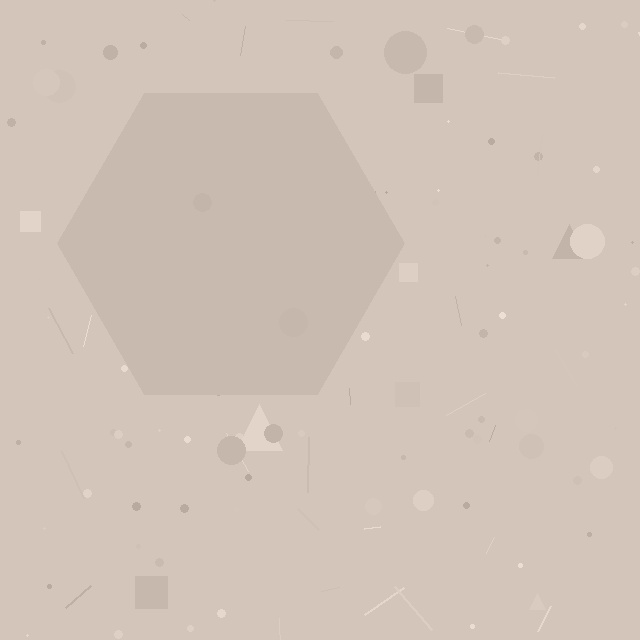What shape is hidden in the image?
A hexagon is hidden in the image.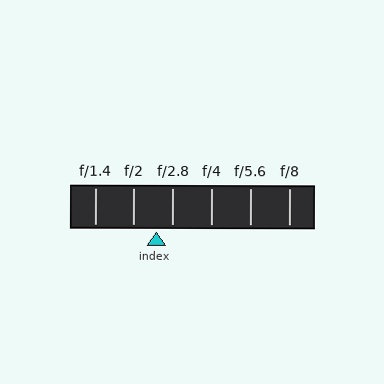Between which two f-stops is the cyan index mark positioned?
The index mark is between f/2 and f/2.8.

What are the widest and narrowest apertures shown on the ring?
The widest aperture shown is f/1.4 and the narrowest is f/8.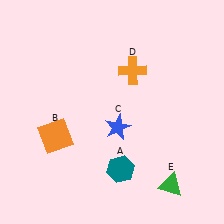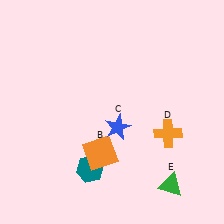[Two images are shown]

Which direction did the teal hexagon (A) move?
The teal hexagon (A) moved left.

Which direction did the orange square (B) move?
The orange square (B) moved right.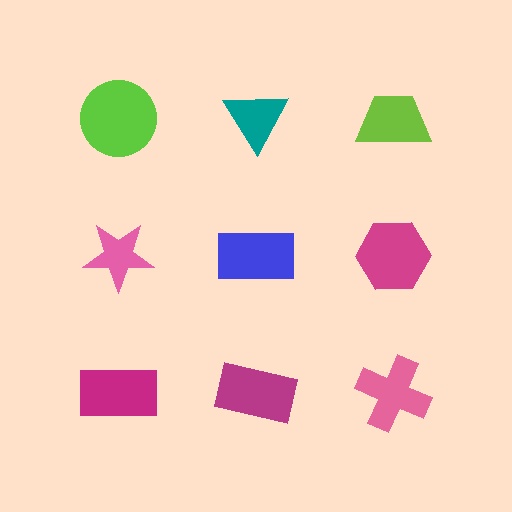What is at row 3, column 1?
A magenta rectangle.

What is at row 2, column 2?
A blue rectangle.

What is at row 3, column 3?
A pink cross.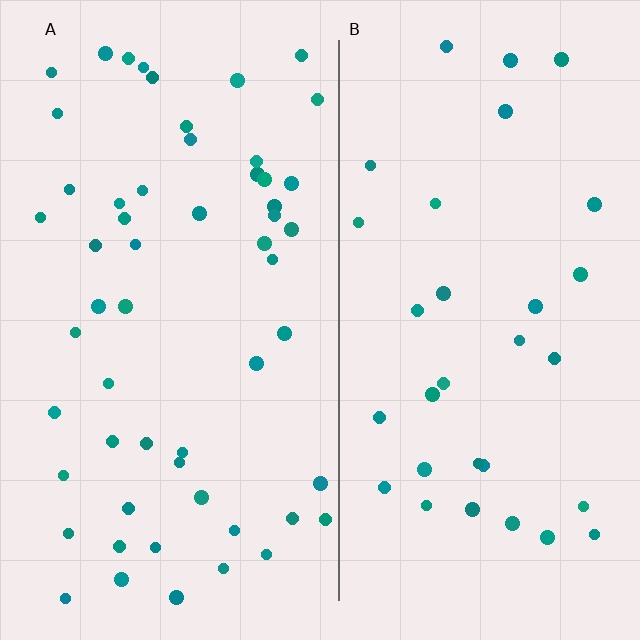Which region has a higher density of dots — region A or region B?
A (the left).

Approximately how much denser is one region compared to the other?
Approximately 1.7× — region A over region B.